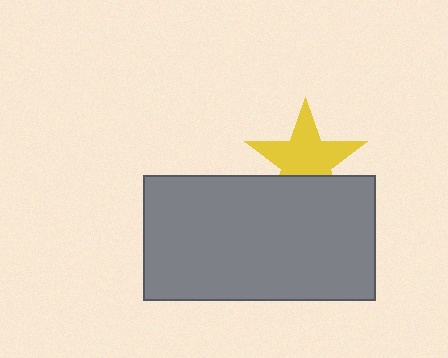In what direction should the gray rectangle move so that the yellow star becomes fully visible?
The gray rectangle should move down. That is the shortest direction to clear the overlap and leave the yellow star fully visible.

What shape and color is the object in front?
The object in front is a gray rectangle.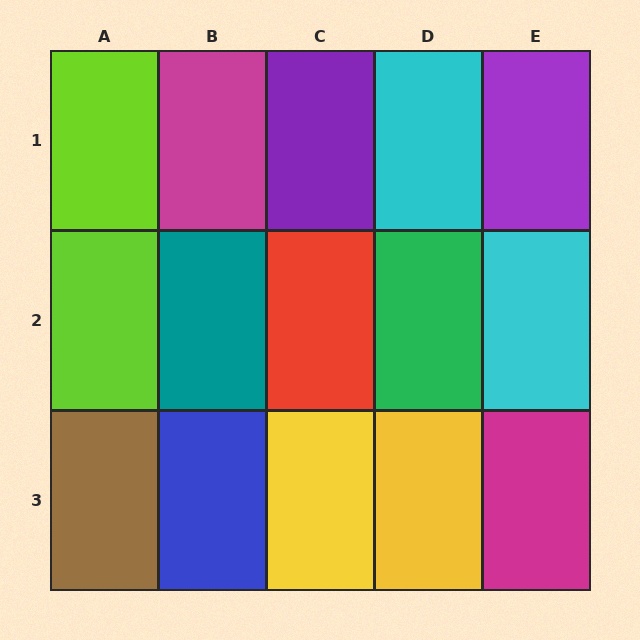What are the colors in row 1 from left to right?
Lime, magenta, purple, cyan, purple.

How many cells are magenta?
2 cells are magenta.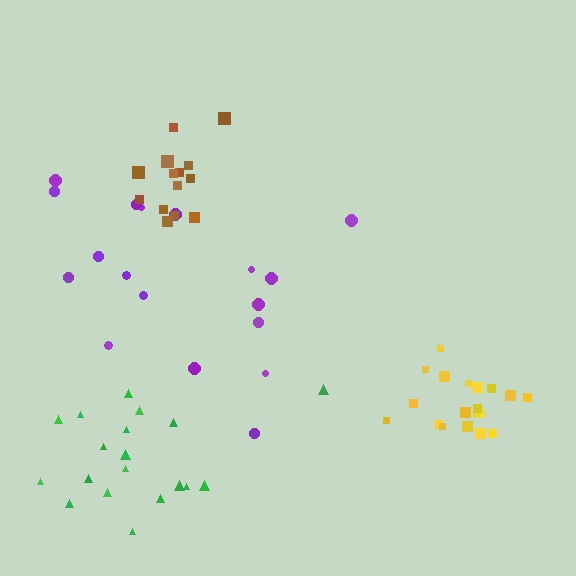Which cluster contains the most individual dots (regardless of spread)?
Yellow (19).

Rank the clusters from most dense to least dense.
yellow, brown, green, purple.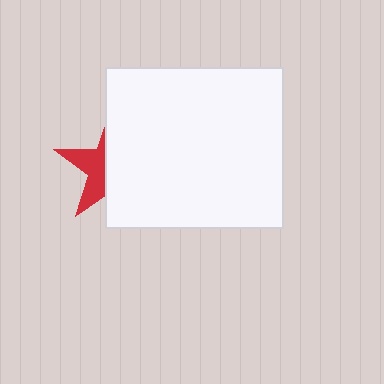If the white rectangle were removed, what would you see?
You would see the complete red star.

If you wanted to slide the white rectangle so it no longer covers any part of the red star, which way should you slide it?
Slide it right — that is the most direct way to separate the two shapes.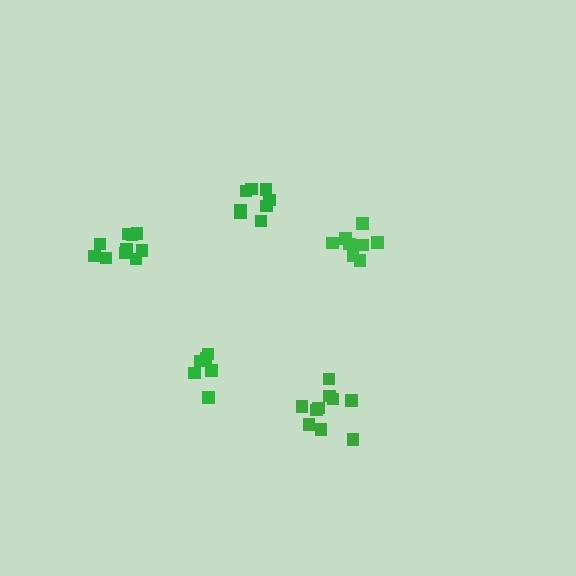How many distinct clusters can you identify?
There are 5 distinct clusters.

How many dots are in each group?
Group 1: 8 dots, Group 2: 8 dots, Group 3: 6 dots, Group 4: 10 dots, Group 5: 10 dots (42 total).